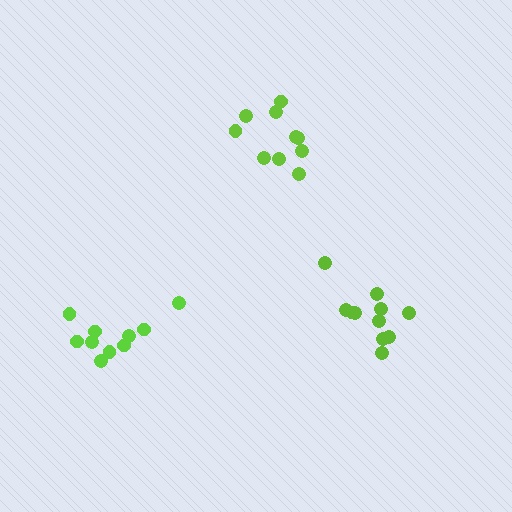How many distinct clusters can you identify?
There are 3 distinct clusters.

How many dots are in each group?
Group 1: 11 dots, Group 2: 10 dots, Group 3: 10 dots (31 total).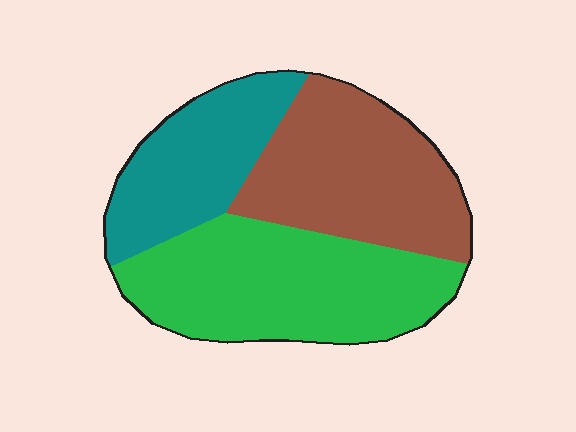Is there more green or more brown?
Green.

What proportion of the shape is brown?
Brown covers 35% of the shape.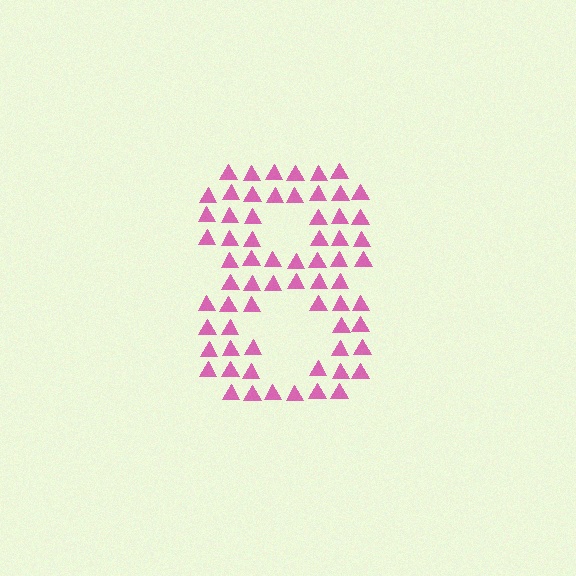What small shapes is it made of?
It is made of small triangles.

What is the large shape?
The large shape is the digit 8.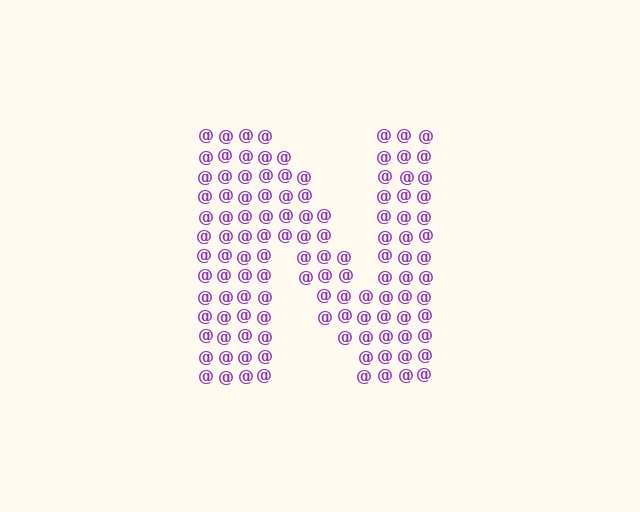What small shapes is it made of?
It is made of small at signs.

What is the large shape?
The large shape is the letter N.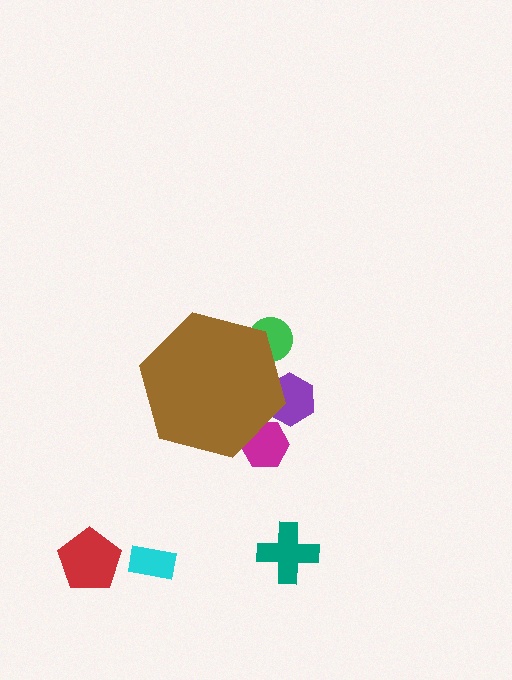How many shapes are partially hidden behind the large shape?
3 shapes are partially hidden.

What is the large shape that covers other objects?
A brown hexagon.